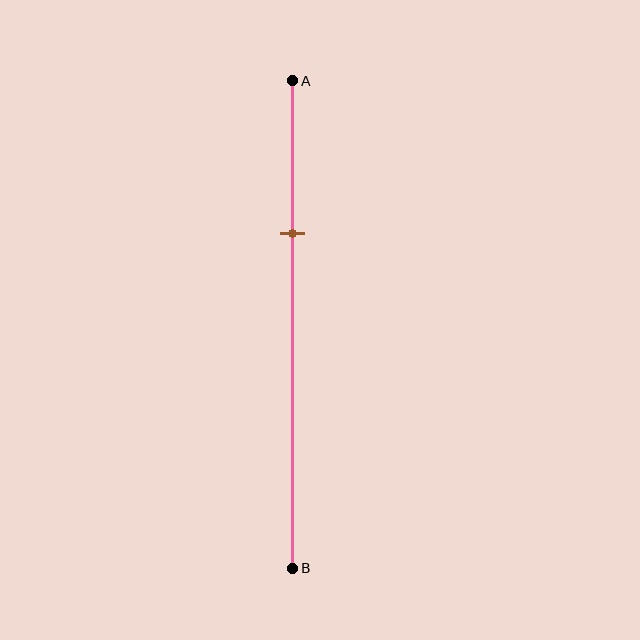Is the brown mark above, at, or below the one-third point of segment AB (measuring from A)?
The brown mark is approximately at the one-third point of segment AB.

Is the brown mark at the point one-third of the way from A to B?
Yes, the mark is approximately at the one-third point.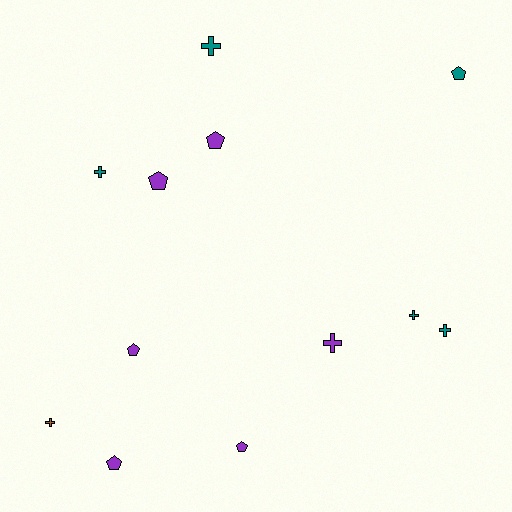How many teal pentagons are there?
There is 1 teal pentagon.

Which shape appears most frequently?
Pentagon, with 6 objects.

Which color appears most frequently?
Purple, with 6 objects.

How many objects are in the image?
There are 12 objects.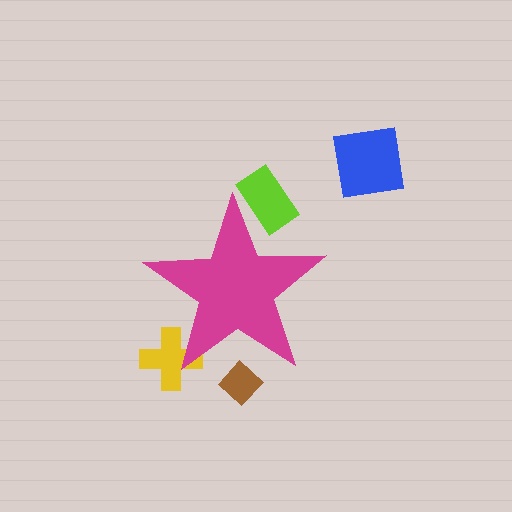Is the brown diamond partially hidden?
Yes, the brown diamond is partially hidden behind the magenta star.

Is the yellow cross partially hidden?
Yes, the yellow cross is partially hidden behind the magenta star.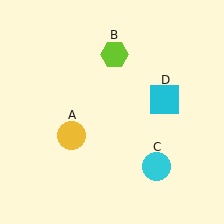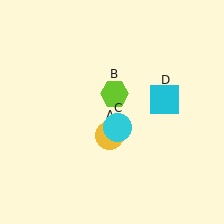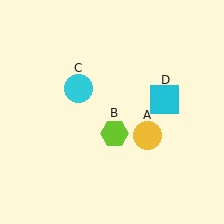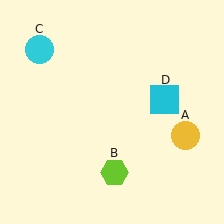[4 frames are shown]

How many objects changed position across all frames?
3 objects changed position: yellow circle (object A), lime hexagon (object B), cyan circle (object C).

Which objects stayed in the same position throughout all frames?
Cyan square (object D) remained stationary.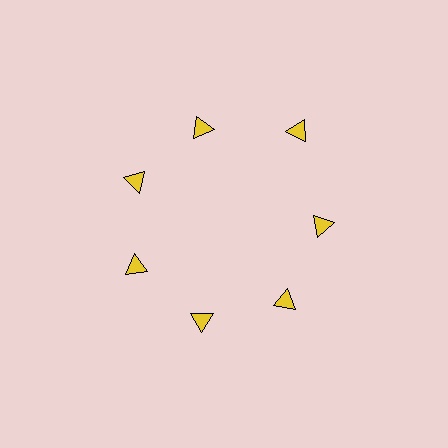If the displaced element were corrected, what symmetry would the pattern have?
It would have 7-fold rotational symmetry — the pattern would map onto itself every 51 degrees.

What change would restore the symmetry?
The symmetry would be restored by moving it inward, back onto the ring so that all 7 triangles sit at equal angles and equal distance from the center.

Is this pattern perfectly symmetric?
No. The 7 yellow triangles are arranged in a ring, but one element near the 1 o'clock position is pushed outward from the center, breaking the 7-fold rotational symmetry.